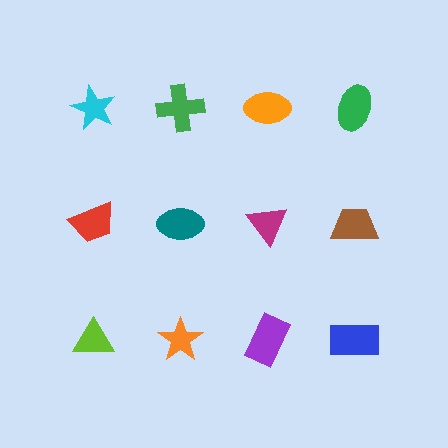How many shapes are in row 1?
4 shapes.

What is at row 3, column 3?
A purple rectangle.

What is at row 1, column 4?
A green ellipse.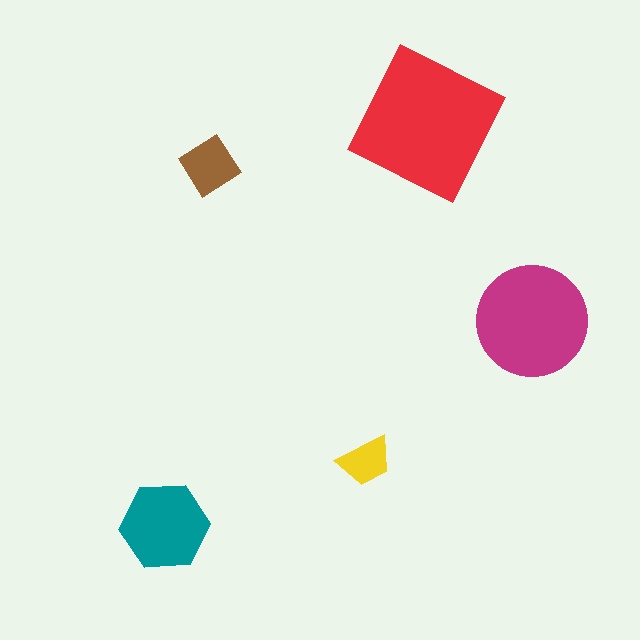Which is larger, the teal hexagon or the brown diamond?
The teal hexagon.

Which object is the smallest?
The yellow trapezoid.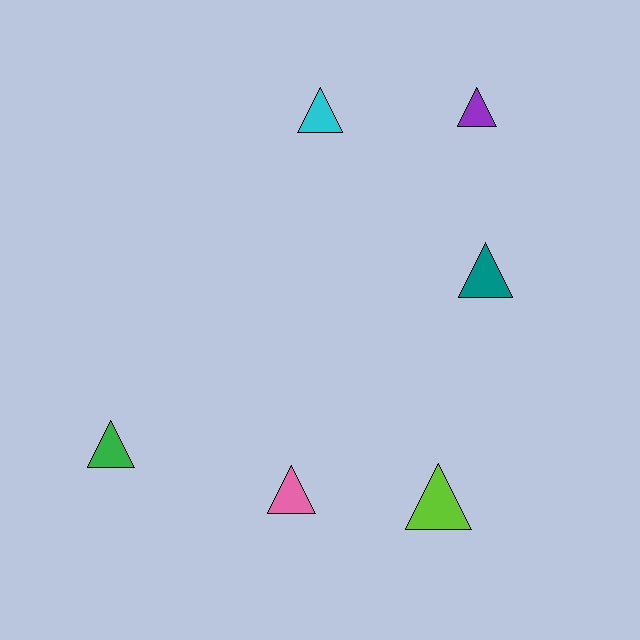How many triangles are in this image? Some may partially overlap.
There are 6 triangles.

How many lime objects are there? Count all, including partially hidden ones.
There is 1 lime object.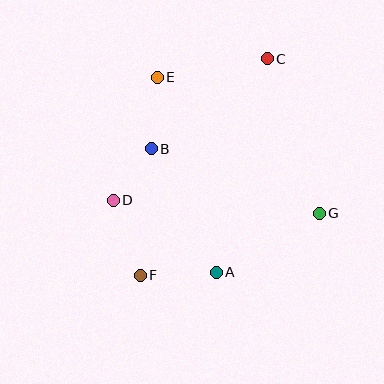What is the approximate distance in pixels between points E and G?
The distance between E and G is approximately 212 pixels.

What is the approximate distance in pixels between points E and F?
The distance between E and F is approximately 199 pixels.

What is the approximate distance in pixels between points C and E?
The distance between C and E is approximately 112 pixels.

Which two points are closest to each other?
Points B and D are closest to each other.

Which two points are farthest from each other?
Points C and F are farthest from each other.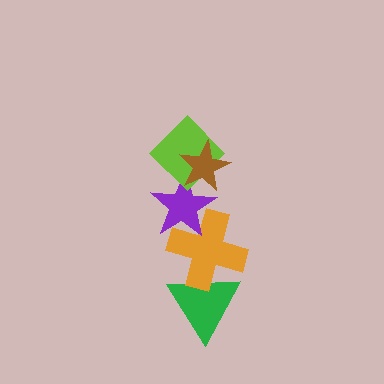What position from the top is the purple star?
The purple star is 3rd from the top.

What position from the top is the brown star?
The brown star is 1st from the top.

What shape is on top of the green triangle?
The orange cross is on top of the green triangle.